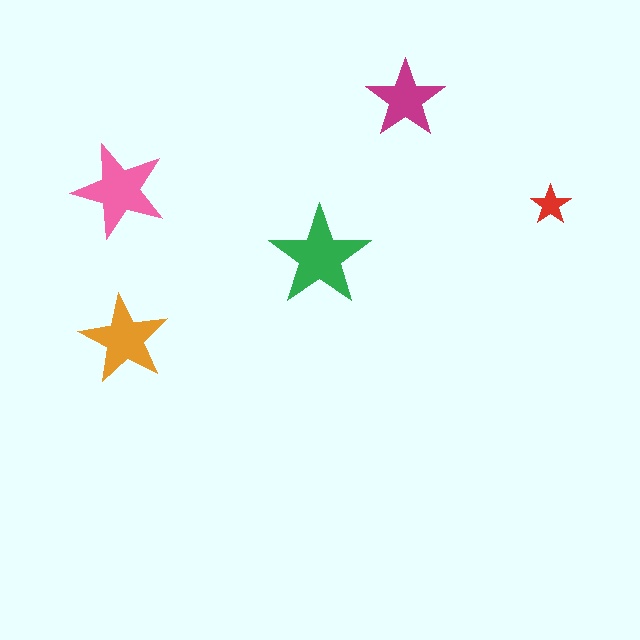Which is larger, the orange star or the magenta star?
The orange one.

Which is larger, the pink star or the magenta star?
The pink one.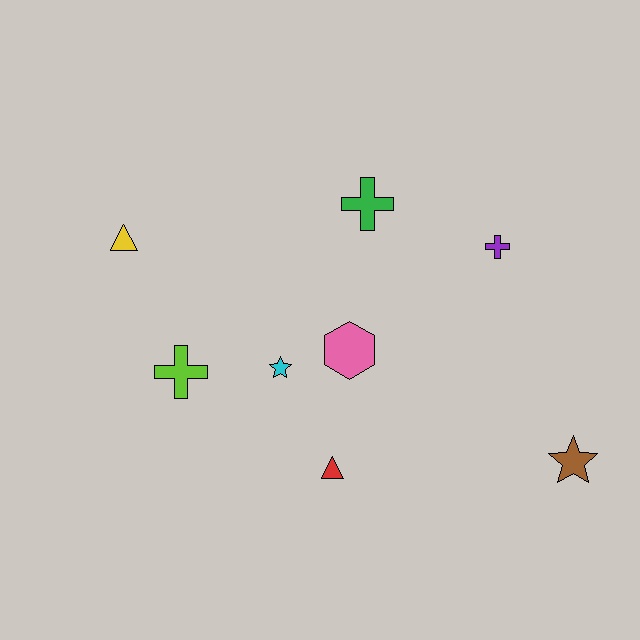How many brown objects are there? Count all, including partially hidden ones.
There is 1 brown object.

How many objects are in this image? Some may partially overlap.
There are 8 objects.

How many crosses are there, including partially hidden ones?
There are 3 crosses.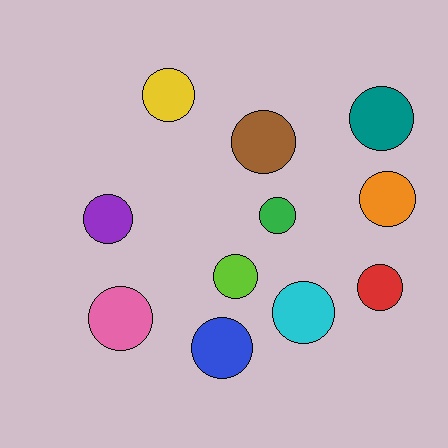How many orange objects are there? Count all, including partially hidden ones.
There is 1 orange object.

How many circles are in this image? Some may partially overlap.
There are 11 circles.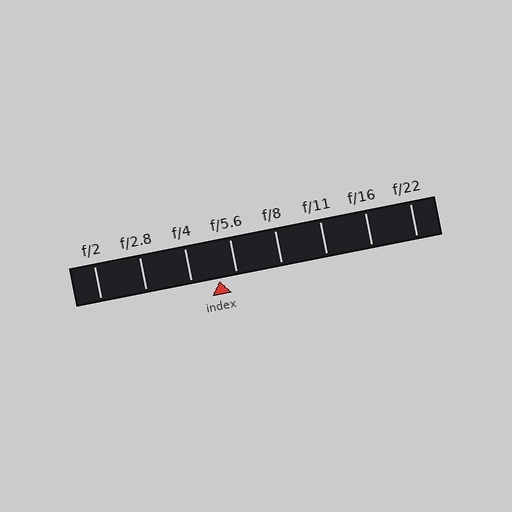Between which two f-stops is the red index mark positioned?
The index mark is between f/4 and f/5.6.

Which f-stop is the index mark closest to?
The index mark is closest to f/5.6.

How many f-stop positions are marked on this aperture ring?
There are 8 f-stop positions marked.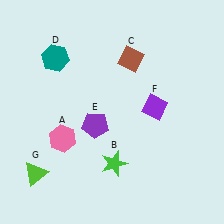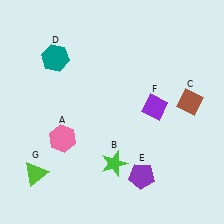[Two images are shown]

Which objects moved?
The objects that moved are: the brown diamond (C), the purple pentagon (E).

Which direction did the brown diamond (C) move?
The brown diamond (C) moved right.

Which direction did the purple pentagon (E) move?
The purple pentagon (E) moved down.